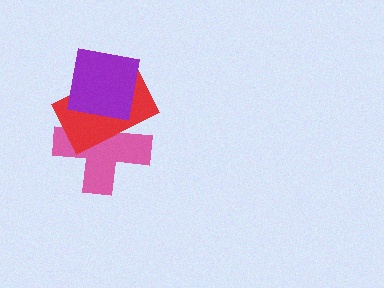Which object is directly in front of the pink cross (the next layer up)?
The red rectangle is directly in front of the pink cross.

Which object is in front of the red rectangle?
The purple square is in front of the red rectangle.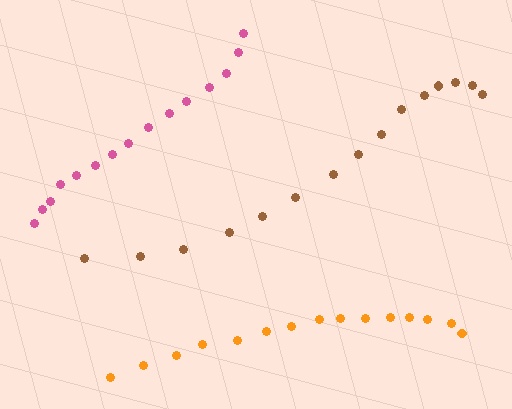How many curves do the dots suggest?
There are 3 distinct paths.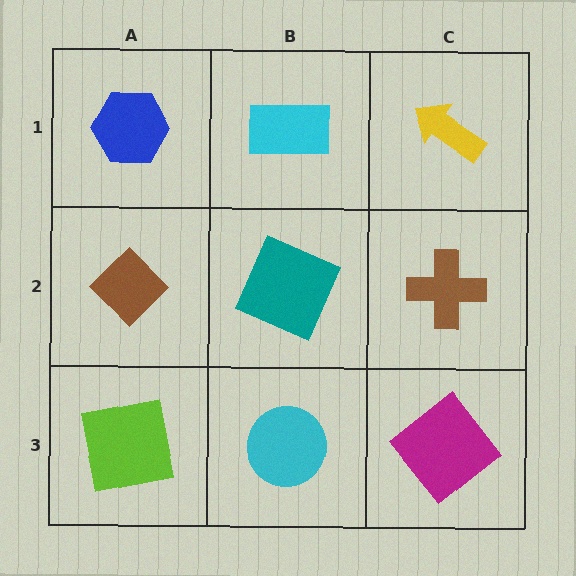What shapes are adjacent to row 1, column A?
A brown diamond (row 2, column A), a cyan rectangle (row 1, column B).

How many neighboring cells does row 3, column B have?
3.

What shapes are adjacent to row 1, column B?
A teal square (row 2, column B), a blue hexagon (row 1, column A), a yellow arrow (row 1, column C).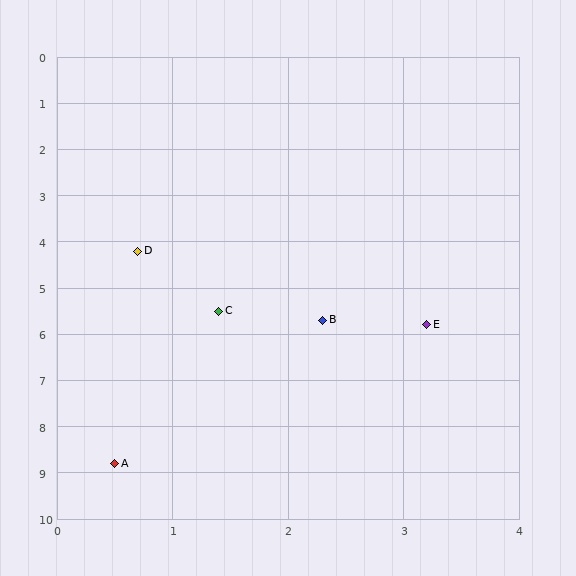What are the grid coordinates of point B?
Point B is at approximately (2.3, 5.7).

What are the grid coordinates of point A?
Point A is at approximately (0.5, 8.8).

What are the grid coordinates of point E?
Point E is at approximately (3.2, 5.8).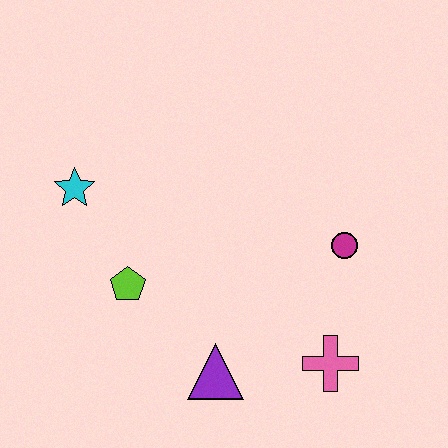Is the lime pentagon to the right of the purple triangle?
No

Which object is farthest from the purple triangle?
The cyan star is farthest from the purple triangle.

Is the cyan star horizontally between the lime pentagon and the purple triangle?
No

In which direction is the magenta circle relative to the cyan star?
The magenta circle is to the right of the cyan star.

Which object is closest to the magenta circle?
The pink cross is closest to the magenta circle.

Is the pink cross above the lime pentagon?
No